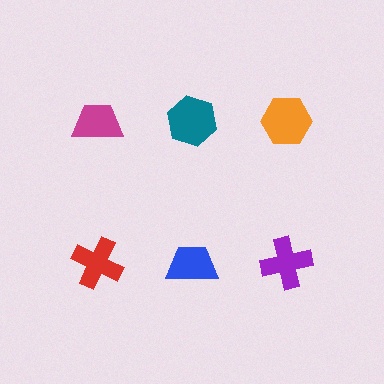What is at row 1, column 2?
A teal hexagon.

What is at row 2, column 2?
A blue trapezoid.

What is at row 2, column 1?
A red cross.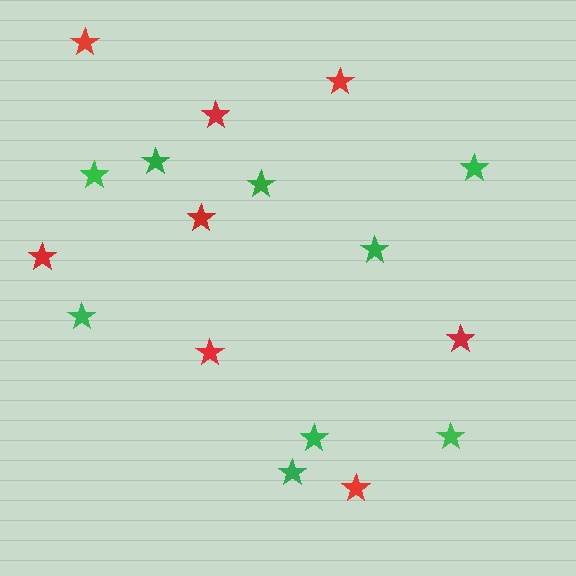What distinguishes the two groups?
There are 2 groups: one group of green stars (9) and one group of red stars (8).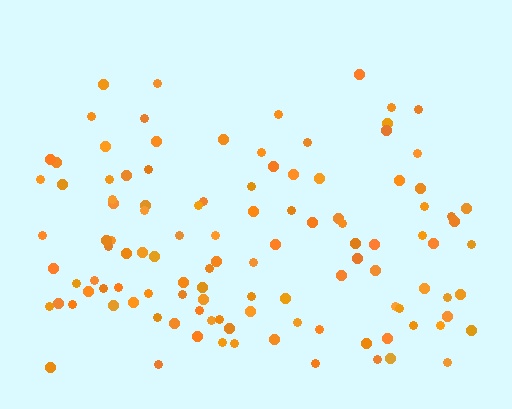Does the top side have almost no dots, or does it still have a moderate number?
Still a moderate number, just noticeably fewer than the bottom.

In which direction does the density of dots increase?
From top to bottom, with the bottom side densest.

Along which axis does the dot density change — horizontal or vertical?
Vertical.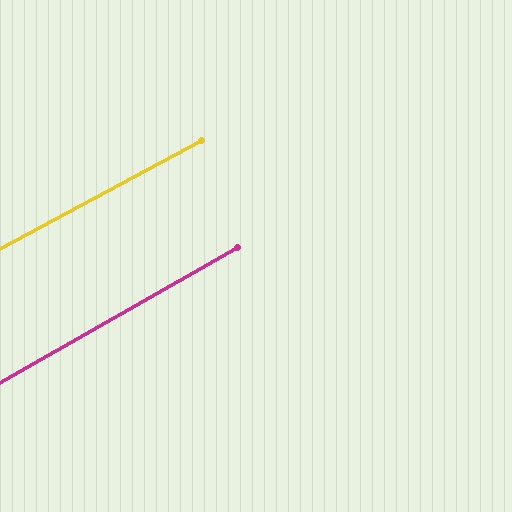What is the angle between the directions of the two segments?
Approximately 2 degrees.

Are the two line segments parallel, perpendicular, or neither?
Parallel — their directions differ by only 1.7°.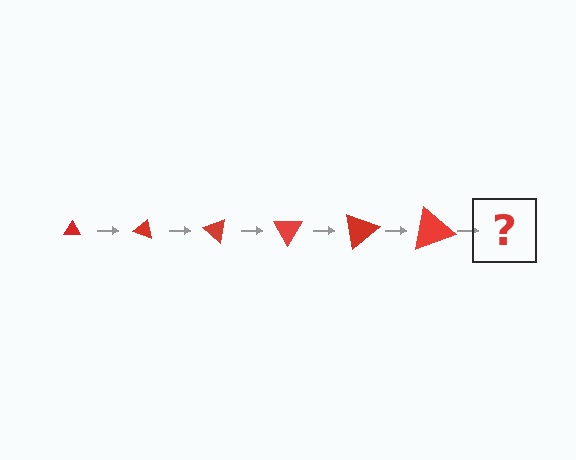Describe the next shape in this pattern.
It should be a triangle, larger than the previous one and rotated 120 degrees from the start.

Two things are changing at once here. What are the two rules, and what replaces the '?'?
The two rules are that the triangle grows larger each step and it rotates 20 degrees each step. The '?' should be a triangle, larger than the previous one and rotated 120 degrees from the start.